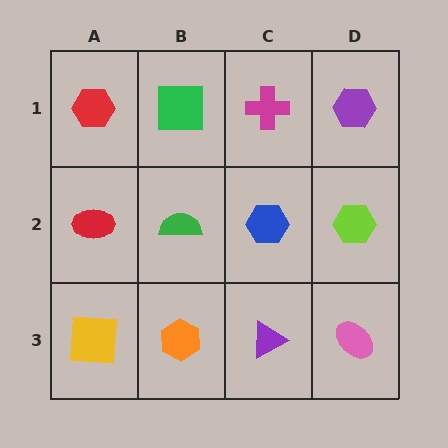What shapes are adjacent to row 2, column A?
A red hexagon (row 1, column A), a yellow square (row 3, column A), a green semicircle (row 2, column B).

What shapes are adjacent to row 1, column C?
A blue hexagon (row 2, column C), a green square (row 1, column B), a purple hexagon (row 1, column D).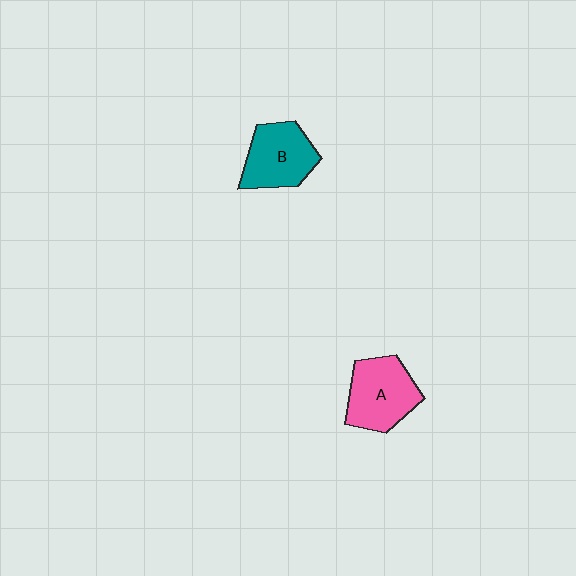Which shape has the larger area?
Shape A (pink).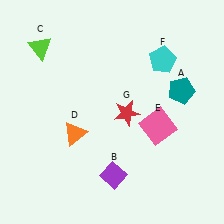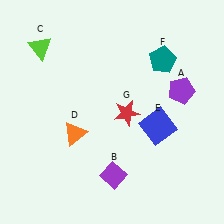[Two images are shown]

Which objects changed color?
A changed from teal to purple. E changed from pink to blue. F changed from cyan to teal.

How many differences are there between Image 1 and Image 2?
There are 3 differences between the two images.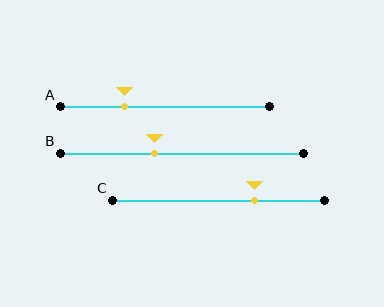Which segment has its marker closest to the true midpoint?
Segment B has its marker closest to the true midpoint.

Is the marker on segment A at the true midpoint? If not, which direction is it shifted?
No, the marker on segment A is shifted to the left by about 19% of the segment length.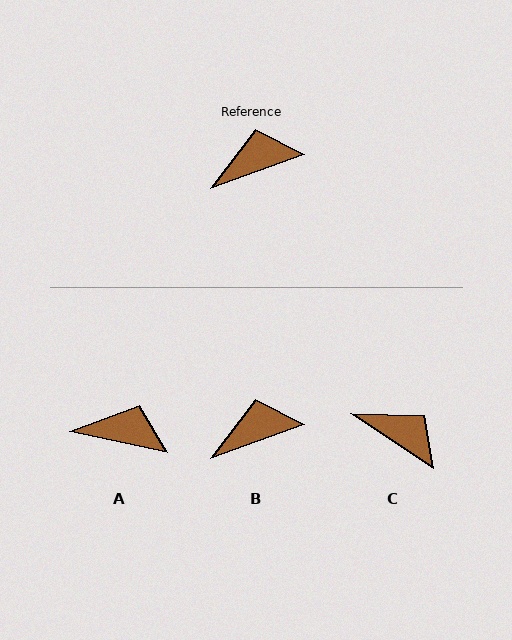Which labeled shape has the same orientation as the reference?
B.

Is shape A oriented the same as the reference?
No, it is off by about 32 degrees.